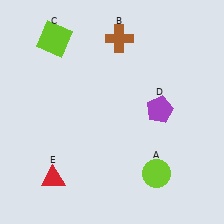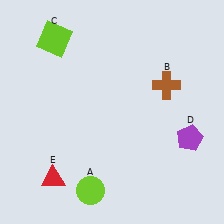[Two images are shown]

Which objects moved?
The objects that moved are: the lime circle (A), the brown cross (B), the purple pentagon (D).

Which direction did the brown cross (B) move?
The brown cross (B) moved right.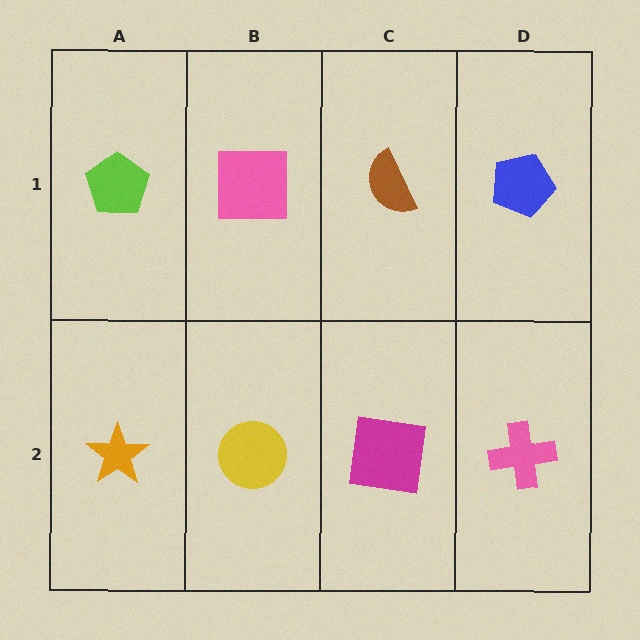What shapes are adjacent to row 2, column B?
A pink square (row 1, column B), an orange star (row 2, column A), a magenta square (row 2, column C).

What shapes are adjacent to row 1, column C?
A magenta square (row 2, column C), a pink square (row 1, column B), a blue pentagon (row 1, column D).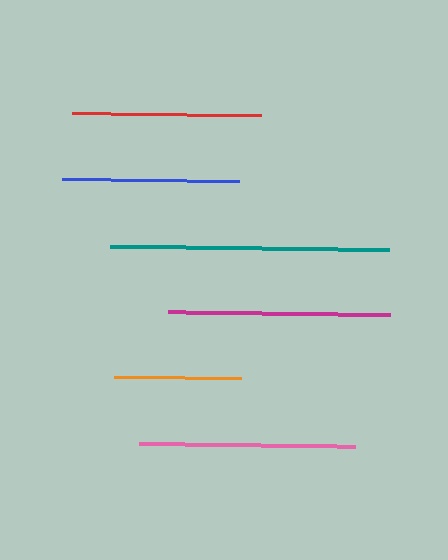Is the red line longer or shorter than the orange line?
The red line is longer than the orange line.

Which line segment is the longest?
The teal line is the longest at approximately 279 pixels.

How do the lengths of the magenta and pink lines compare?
The magenta and pink lines are approximately the same length.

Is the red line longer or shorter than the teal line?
The teal line is longer than the red line.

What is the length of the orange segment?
The orange segment is approximately 127 pixels long.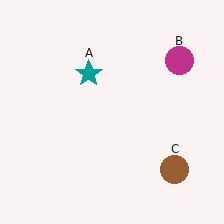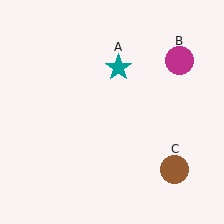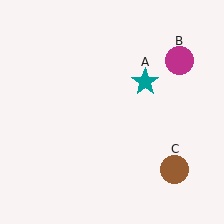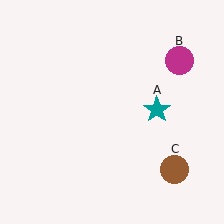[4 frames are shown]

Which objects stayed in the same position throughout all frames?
Magenta circle (object B) and brown circle (object C) remained stationary.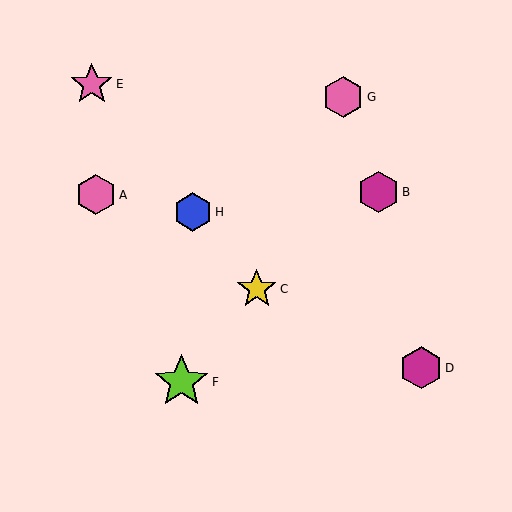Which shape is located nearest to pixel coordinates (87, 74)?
The pink star (labeled E) at (92, 84) is nearest to that location.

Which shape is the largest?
The lime star (labeled F) is the largest.